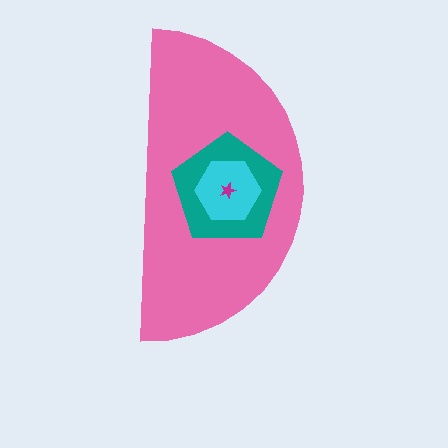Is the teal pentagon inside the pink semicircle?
Yes.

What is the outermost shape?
The pink semicircle.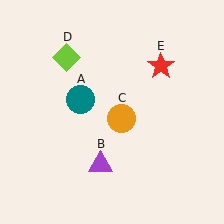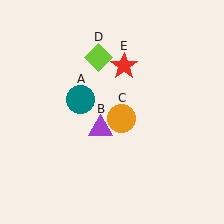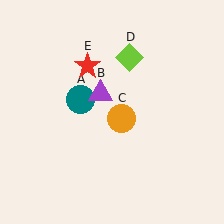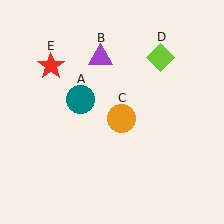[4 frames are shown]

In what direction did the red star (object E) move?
The red star (object E) moved left.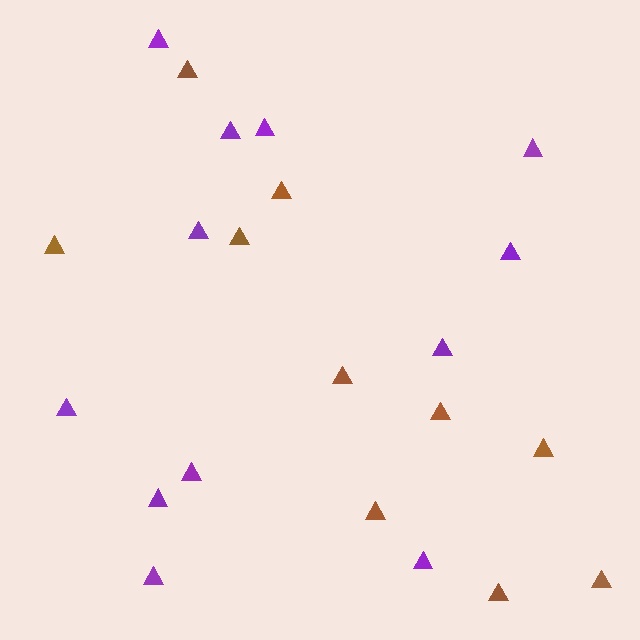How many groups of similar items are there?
There are 2 groups: one group of brown triangles (10) and one group of purple triangles (12).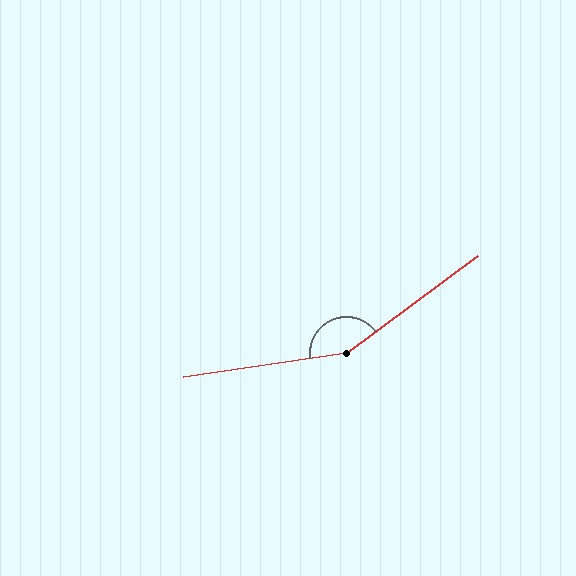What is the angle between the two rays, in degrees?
Approximately 152 degrees.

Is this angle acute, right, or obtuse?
It is obtuse.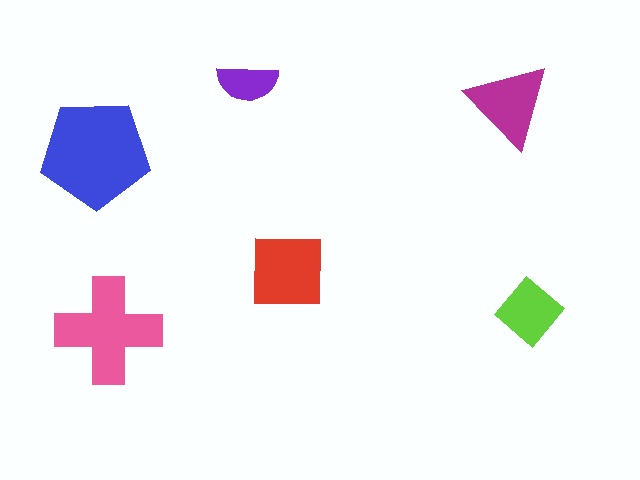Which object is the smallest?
The purple semicircle.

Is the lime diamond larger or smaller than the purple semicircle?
Larger.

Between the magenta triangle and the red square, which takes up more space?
The red square.